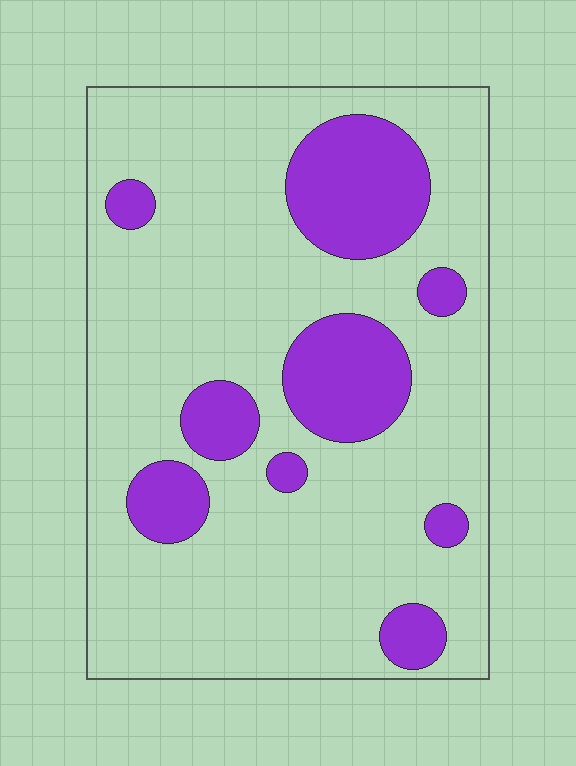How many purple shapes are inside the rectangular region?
9.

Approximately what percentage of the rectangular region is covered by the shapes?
Approximately 20%.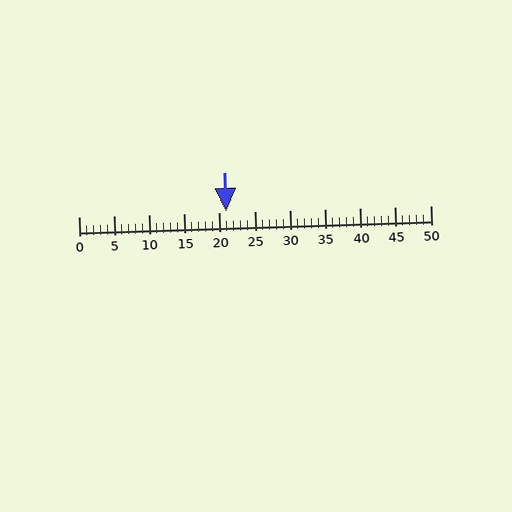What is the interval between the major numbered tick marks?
The major tick marks are spaced 5 units apart.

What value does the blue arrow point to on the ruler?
The blue arrow points to approximately 21.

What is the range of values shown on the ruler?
The ruler shows values from 0 to 50.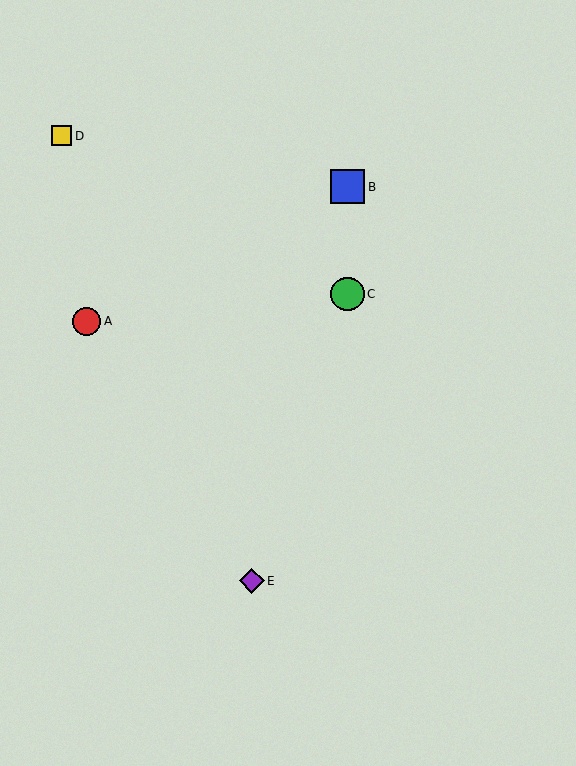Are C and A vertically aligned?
No, C is at x≈348 and A is at x≈87.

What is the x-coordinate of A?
Object A is at x≈87.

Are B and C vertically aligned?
Yes, both are at x≈348.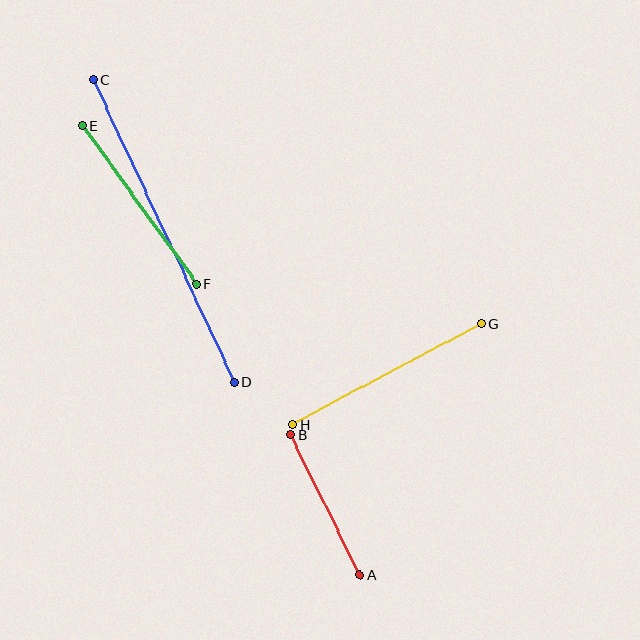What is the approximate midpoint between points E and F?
The midpoint is at approximately (140, 205) pixels.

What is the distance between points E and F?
The distance is approximately 195 pixels.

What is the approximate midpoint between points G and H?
The midpoint is at approximately (387, 374) pixels.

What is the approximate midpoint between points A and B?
The midpoint is at approximately (325, 505) pixels.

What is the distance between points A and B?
The distance is approximately 157 pixels.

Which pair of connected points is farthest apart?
Points C and D are farthest apart.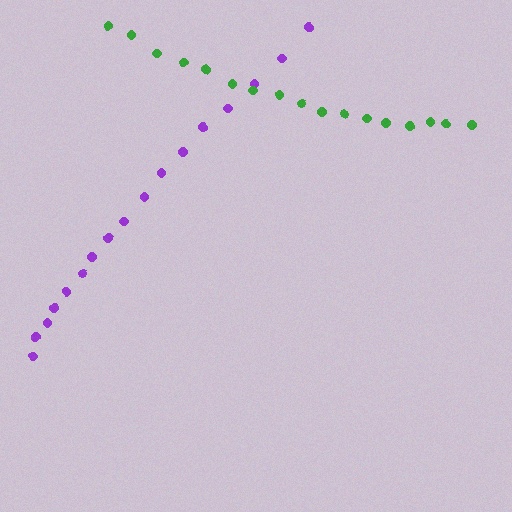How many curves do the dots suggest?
There are 2 distinct paths.